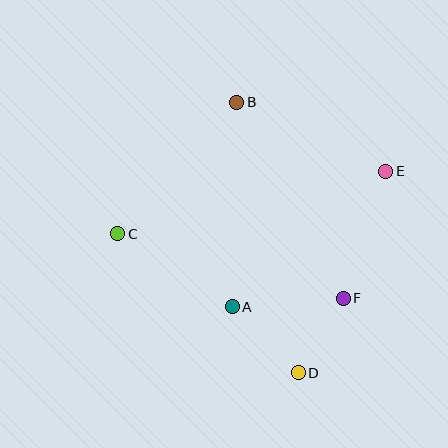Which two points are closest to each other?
Points D and F are closest to each other.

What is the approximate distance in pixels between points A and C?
The distance between A and C is approximately 135 pixels.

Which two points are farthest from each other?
Points B and D are farthest from each other.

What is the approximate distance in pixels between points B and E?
The distance between B and E is approximately 164 pixels.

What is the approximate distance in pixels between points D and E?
The distance between D and E is approximately 220 pixels.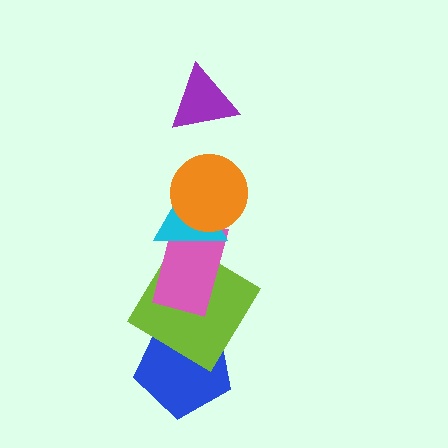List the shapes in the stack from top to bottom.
From top to bottom: the purple triangle, the orange circle, the cyan triangle, the pink rectangle, the lime diamond, the blue pentagon.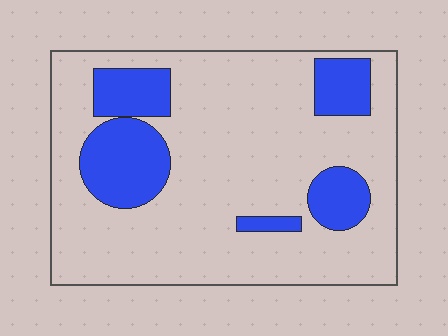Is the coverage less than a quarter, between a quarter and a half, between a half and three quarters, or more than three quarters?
Less than a quarter.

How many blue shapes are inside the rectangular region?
5.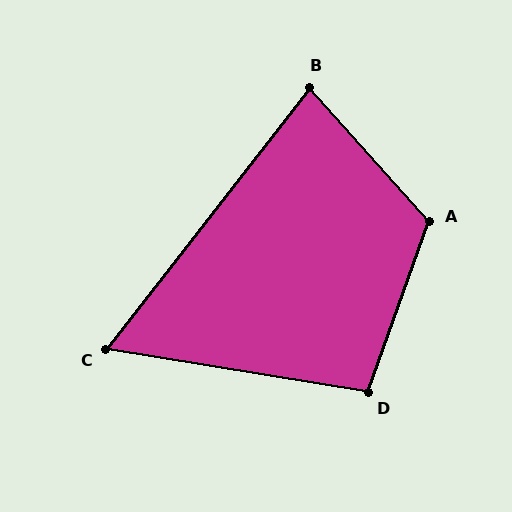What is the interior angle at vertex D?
Approximately 100 degrees (obtuse).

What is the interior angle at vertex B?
Approximately 80 degrees (acute).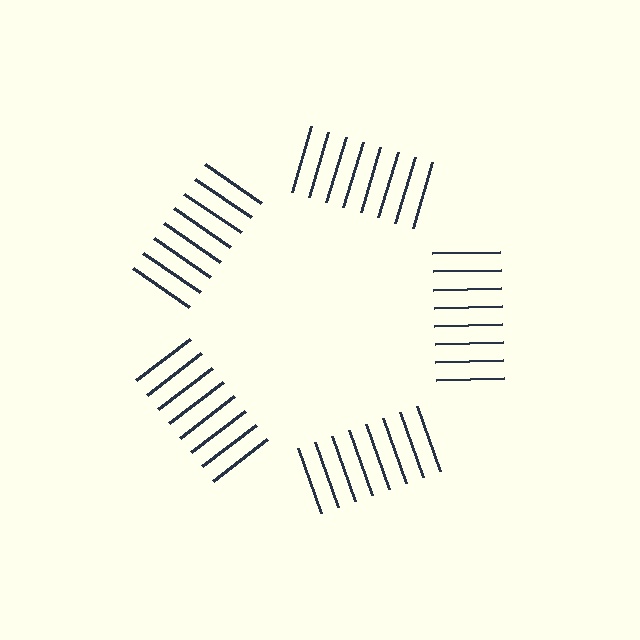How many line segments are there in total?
40 — 8 along each of the 5 edges.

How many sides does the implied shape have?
5 sides — the line-ends trace a pentagon.